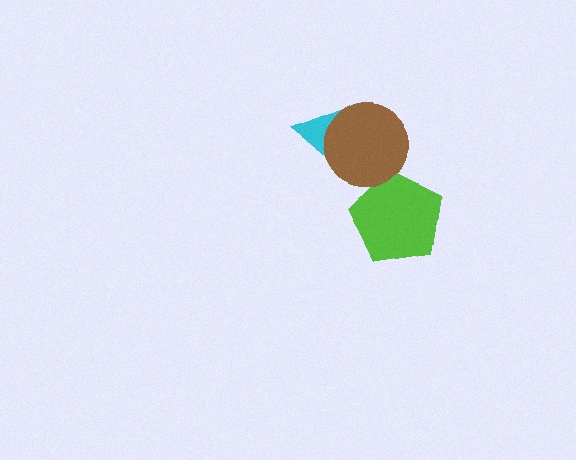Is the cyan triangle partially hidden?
Yes, it is partially covered by another shape.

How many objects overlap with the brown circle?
2 objects overlap with the brown circle.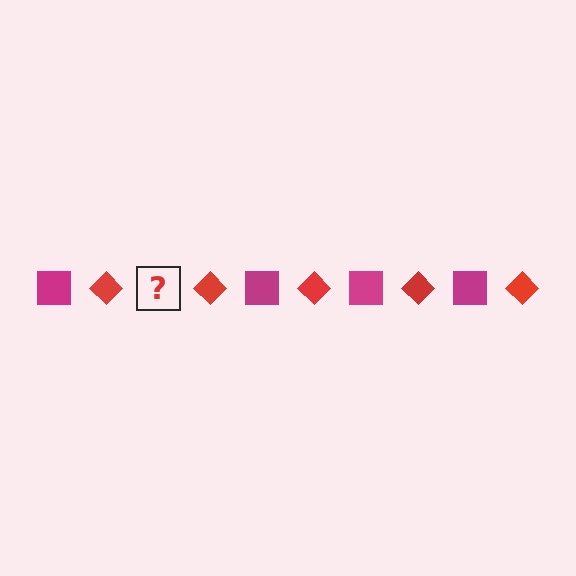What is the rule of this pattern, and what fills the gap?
The rule is that the pattern alternates between magenta square and red diamond. The gap should be filled with a magenta square.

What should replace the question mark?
The question mark should be replaced with a magenta square.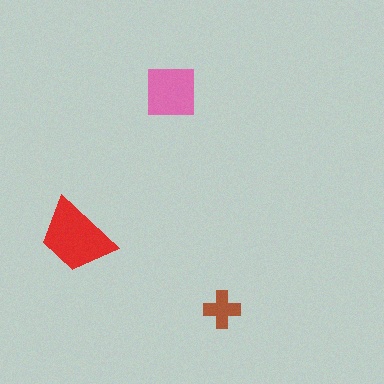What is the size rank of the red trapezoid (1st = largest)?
1st.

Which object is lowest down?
The brown cross is bottommost.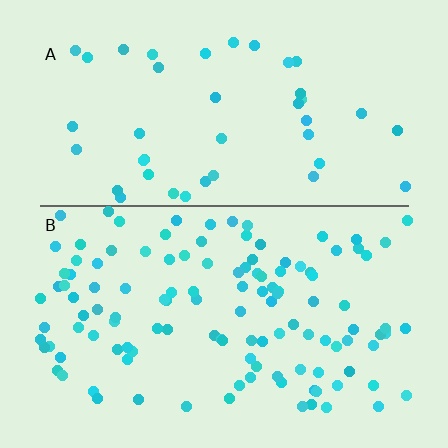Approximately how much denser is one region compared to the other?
Approximately 2.8× — region B over region A.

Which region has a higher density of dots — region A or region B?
B (the bottom).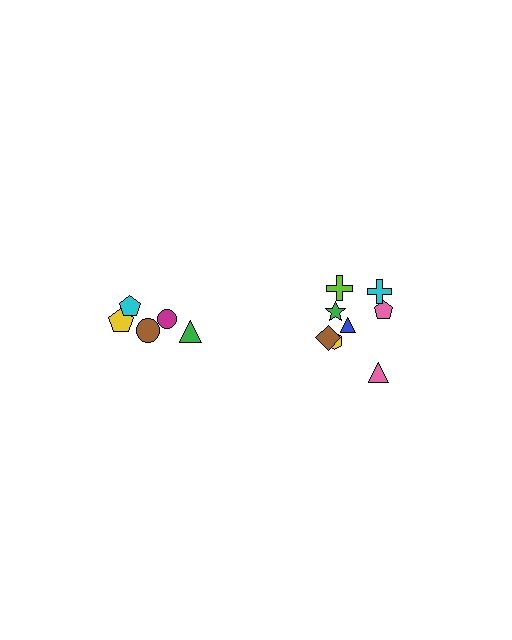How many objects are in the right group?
There are 8 objects.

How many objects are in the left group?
There are 5 objects.